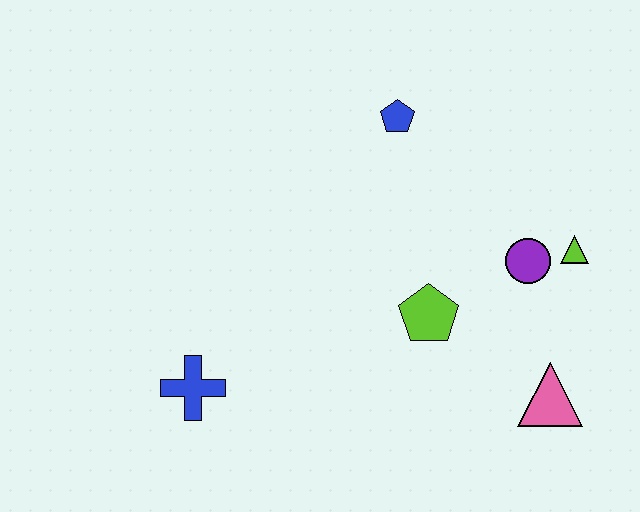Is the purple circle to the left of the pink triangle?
Yes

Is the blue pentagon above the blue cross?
Yes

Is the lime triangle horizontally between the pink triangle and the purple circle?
No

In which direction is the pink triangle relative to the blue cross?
The pink triangle is to the right of the blue cross.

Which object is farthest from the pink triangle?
The blue cross is farthest from the pink triangle.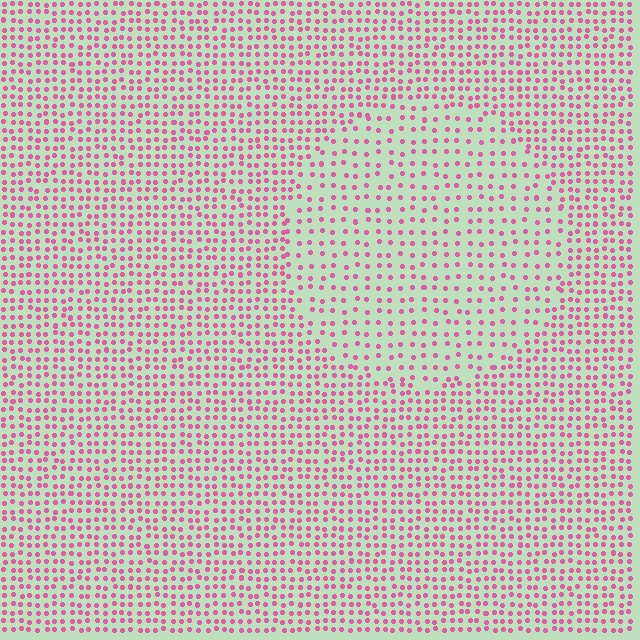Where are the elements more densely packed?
The elements are more densely packed outside the circle boundary.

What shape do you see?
I see a circle.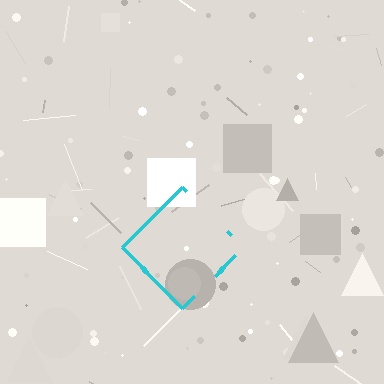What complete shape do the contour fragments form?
The contour fragments form a diamond.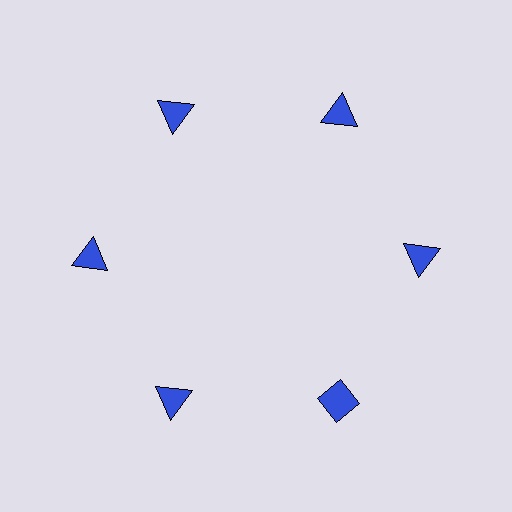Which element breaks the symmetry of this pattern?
The blue diamond at roughly the 5 o'clock position breaks the symmetry. All other shapes are blue triangles.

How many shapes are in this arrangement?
There are 6 shapes arranged in a ring pattern.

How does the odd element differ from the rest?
It has a different shape: diamond instead of triangle.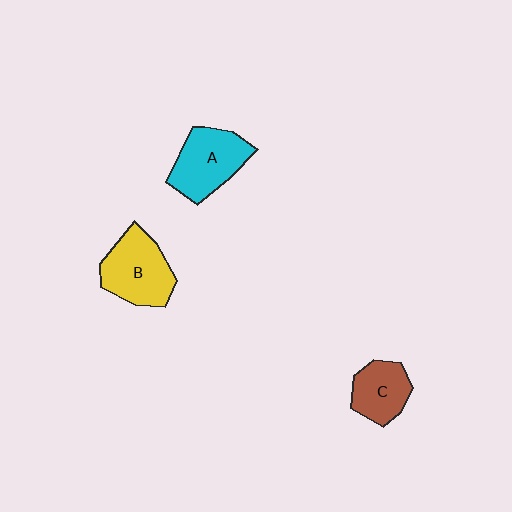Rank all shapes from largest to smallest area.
From largest to smallest: B (yellow), A (cyan), C (brown).